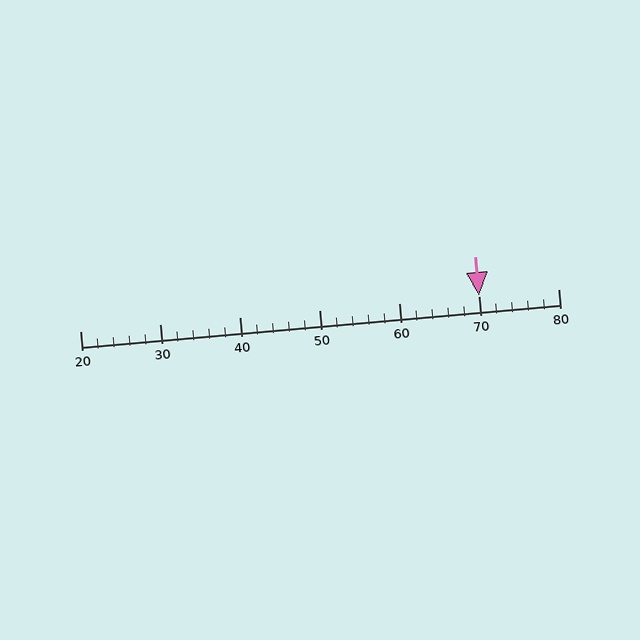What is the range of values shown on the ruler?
The ruler shows values from 20 to 80.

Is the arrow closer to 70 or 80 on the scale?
The arrow is closer to 70.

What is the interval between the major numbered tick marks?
The major tick marks are spaced 10 units apart.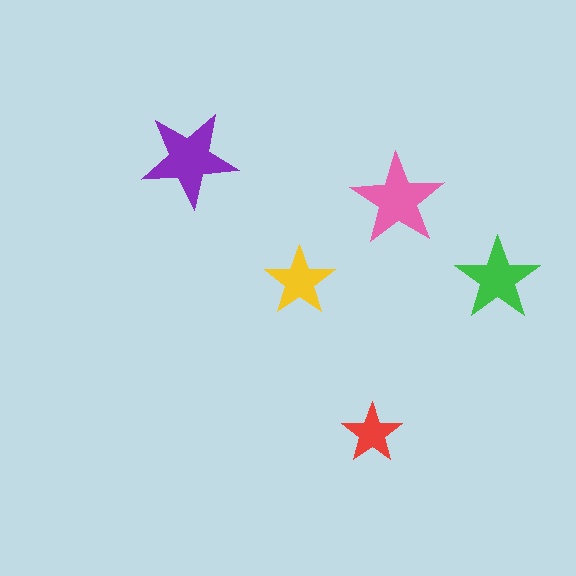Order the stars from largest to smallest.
the purple one, the pink one, the green one, the yellow one, the red one.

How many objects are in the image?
There are 5 objects in the image.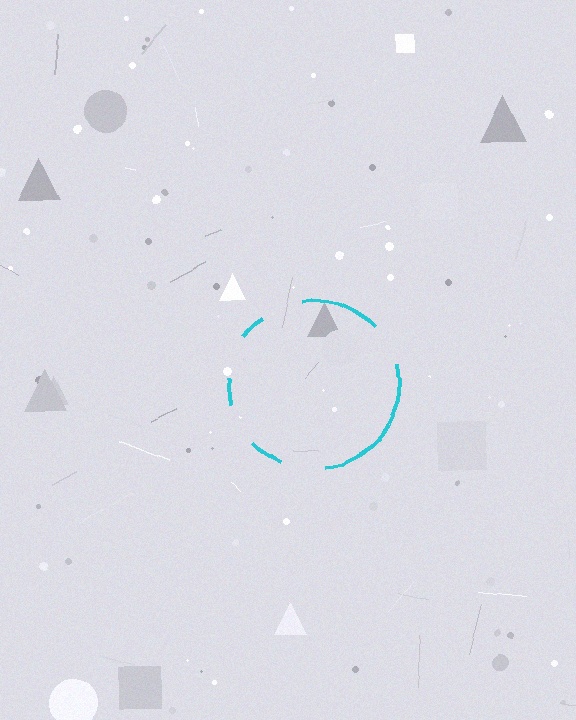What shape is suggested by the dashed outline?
The dashed outline suggests a circle.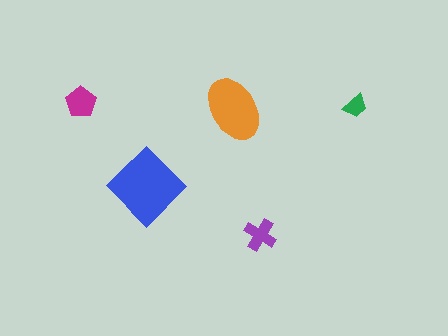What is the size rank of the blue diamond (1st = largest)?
1st.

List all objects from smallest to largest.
The green trapezoid, the purple cross, the magenta pentagon, the orange ellipse, the blue diamond.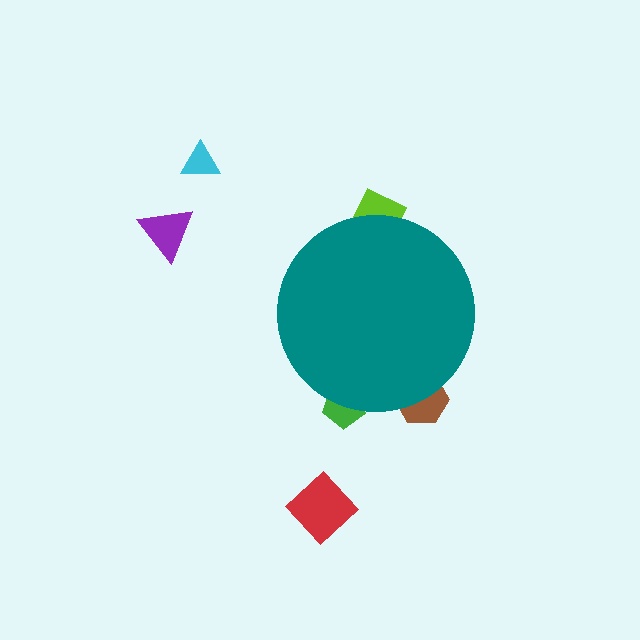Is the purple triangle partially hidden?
No, the purple triangle is fully visible.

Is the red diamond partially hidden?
No, the red diamond is fully visible.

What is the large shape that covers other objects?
A teal circle.